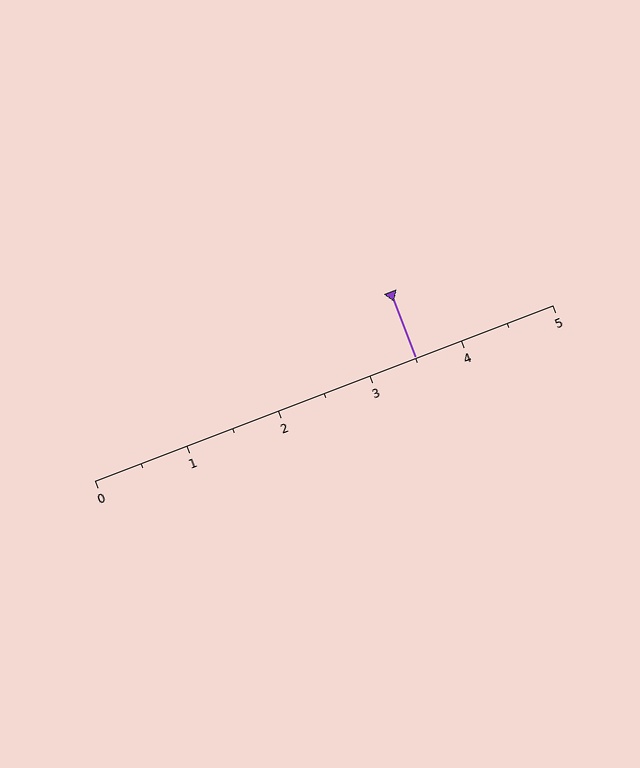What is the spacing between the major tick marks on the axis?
The major ticks are spaced 1 apart.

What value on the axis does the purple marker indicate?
The marker indicates approximately 3.5.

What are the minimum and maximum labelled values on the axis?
The axis runs from 0 to 5.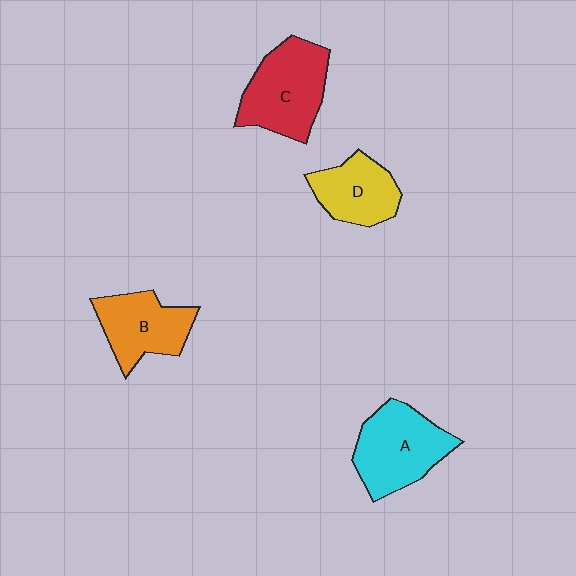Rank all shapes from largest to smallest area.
From largest to smallest: C (red), A (cyan), B (orange), D (yellow).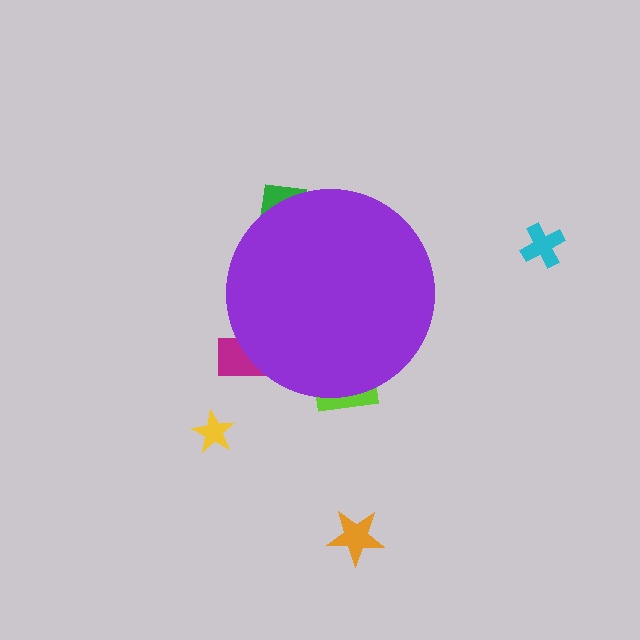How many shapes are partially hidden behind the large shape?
3 shapes are partially hidden.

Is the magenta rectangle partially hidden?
Yes, the magenta rectangle is partially hidden behind the purple circle.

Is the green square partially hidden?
Yes, the green square is partially hidden behind the purple circle.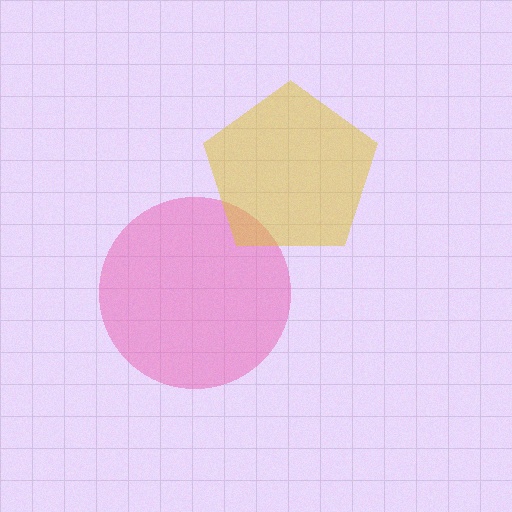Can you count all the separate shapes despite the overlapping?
Yes, there are 2 separate shapes.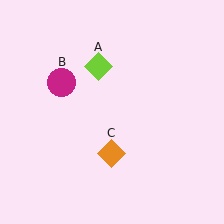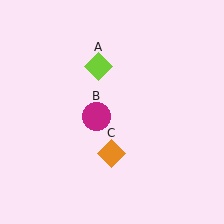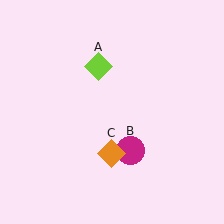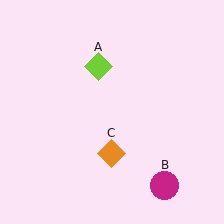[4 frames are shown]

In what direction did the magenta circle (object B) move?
The magenta circle (object B) moved down and to the right.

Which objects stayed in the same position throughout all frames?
Lime diamond (object A) and orange diamond (object C) remained stationary.